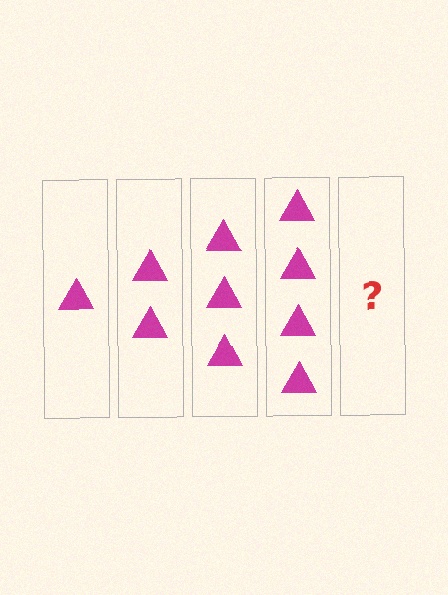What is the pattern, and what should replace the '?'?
The pattern is that each step adds one more triangle. The '?' should be 5 triangles.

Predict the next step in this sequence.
The next step is 5 triangles.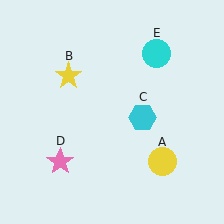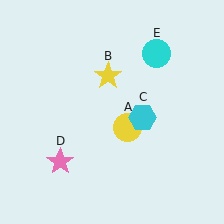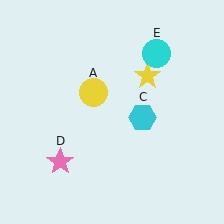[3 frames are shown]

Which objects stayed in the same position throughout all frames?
Cyan hexagon (object C) and pink star (object D) and cyan circle (object E) remained stationary.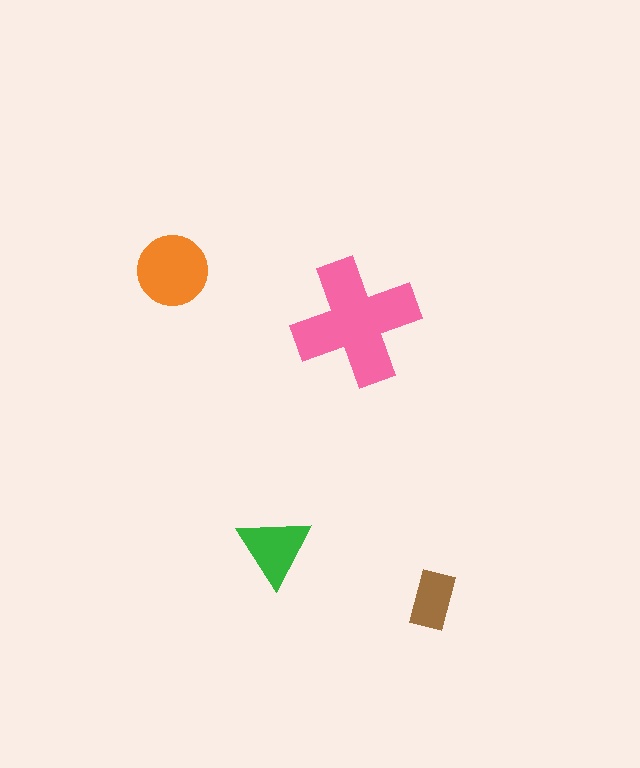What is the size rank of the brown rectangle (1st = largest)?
4th.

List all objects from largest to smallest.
The pink cross, the orange circle, the green triangle, the brown rectangle.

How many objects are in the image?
There are 4 objects in the image.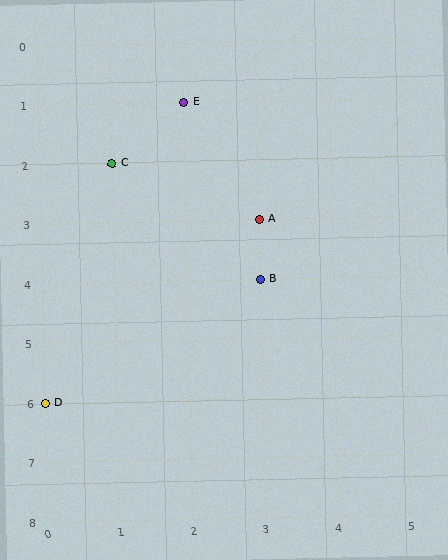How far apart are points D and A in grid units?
Points D and A are 3 columns and 3 rows apart (about 4.2 grid units diagonally).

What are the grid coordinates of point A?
Point A is at grid coordinates (3, 3).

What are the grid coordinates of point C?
Point C is at grid coordinates (1, 2).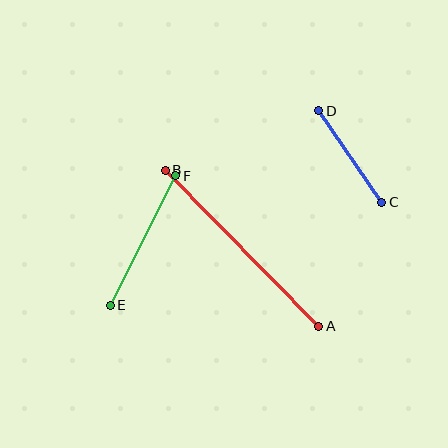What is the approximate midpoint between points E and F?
The midpoint is at approximately (143, 240) pixels.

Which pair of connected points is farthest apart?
Points A and B are farthest apart.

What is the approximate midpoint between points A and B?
The midpoint is at approximately (242, 248) pixels.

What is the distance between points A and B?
The distance is approximately 219 pixels.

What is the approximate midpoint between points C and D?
The midpoint is at approximately (350, 157) pixels.